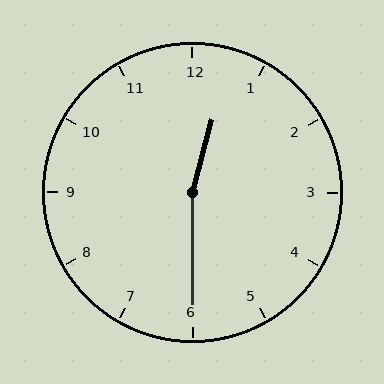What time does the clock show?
12:30.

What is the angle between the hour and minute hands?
Approximately 165 degrees.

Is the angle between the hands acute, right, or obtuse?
It is obtuse.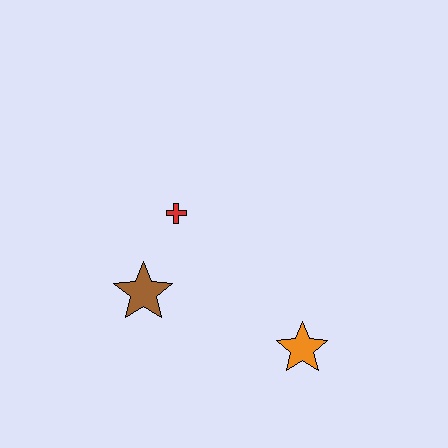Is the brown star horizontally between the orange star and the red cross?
No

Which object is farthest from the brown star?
The orange star is farthest from the brown star.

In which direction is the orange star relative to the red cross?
The orange star is below the red cross.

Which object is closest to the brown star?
The red cross is closest to the brown star.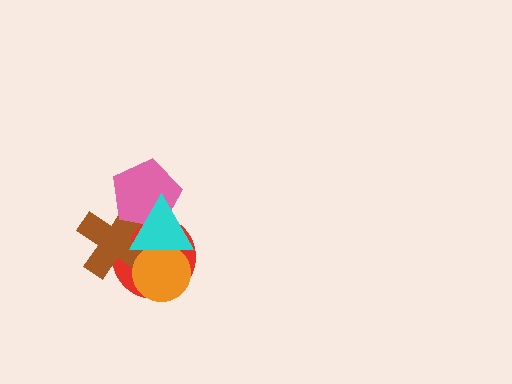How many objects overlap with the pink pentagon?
3 objects overlap with the pink pentagon.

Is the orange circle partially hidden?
Yes, it is partially covered by another shape.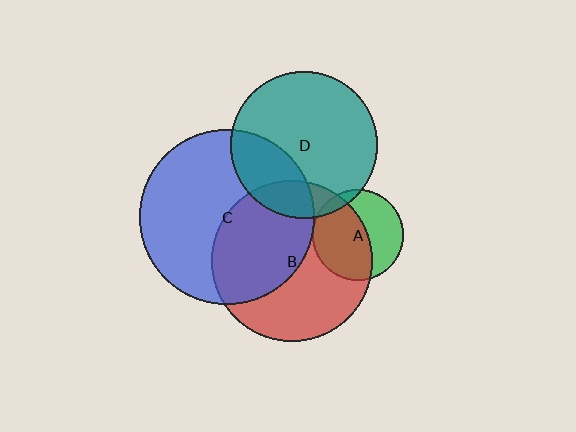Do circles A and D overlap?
Yes.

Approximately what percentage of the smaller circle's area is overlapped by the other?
Approximately 10%.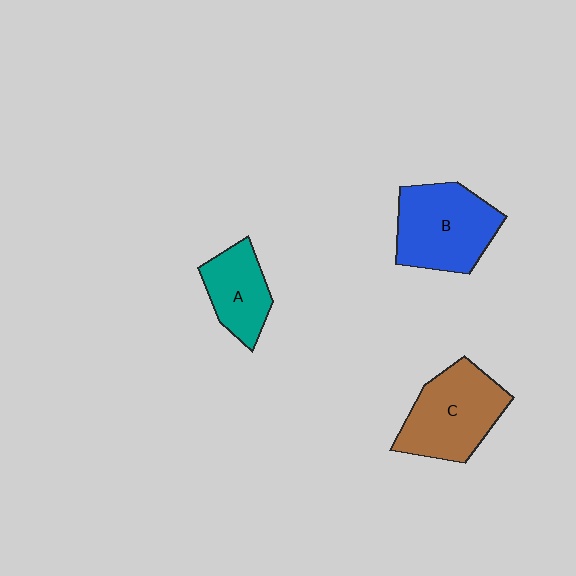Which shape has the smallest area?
Shape A (teal).